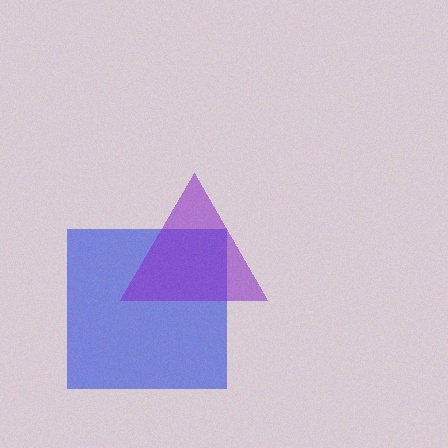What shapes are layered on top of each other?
The layered shapes are: a blue square, a purple triangle.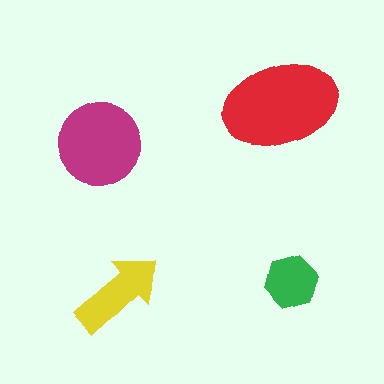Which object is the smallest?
The green hexagon.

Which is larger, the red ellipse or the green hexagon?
The red ellipse.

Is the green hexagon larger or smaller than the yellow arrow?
Smaller.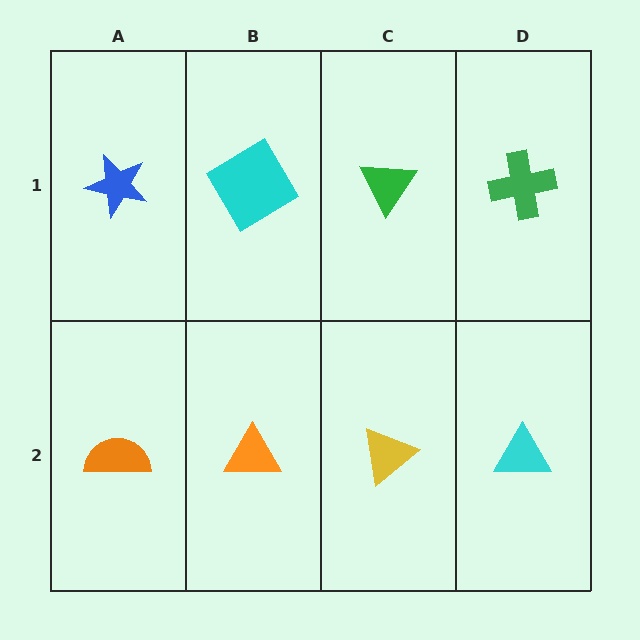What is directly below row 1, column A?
An orange semicircle.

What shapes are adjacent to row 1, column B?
An orange triangle (row 2, column B), a blue star (row 1, column A), a green triangle (row 1, column C).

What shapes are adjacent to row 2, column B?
A cyan diamond (row 1, column B), an orange semicircle (row 2, column A), a yellow triangle (row 2, column C).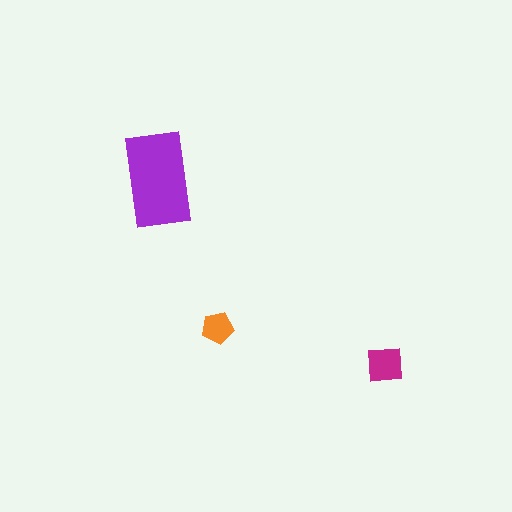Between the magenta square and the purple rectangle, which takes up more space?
The purple rectangle.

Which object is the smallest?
The orange pentagon.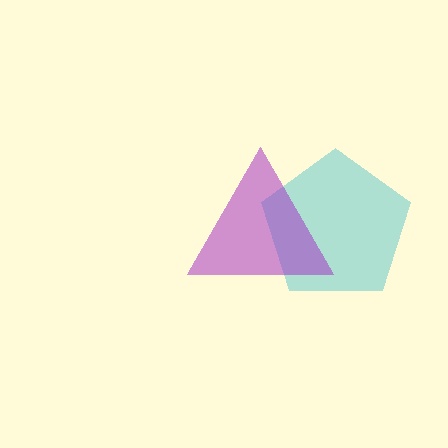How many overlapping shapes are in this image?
There are 2 overlapping shapes in the image.